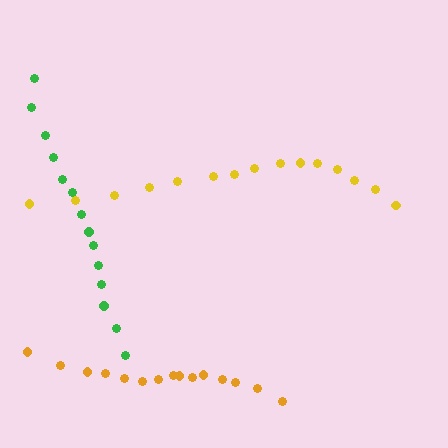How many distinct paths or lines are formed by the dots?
There are 3 distinct paths.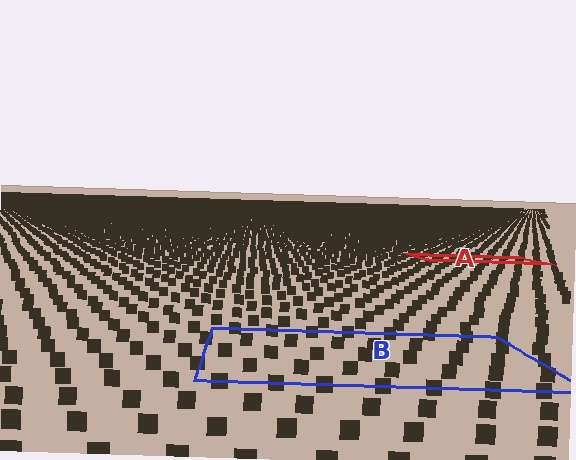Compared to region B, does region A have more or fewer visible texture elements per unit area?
Region A has more texture elements per unit area — they are packed more densely because it is farther away.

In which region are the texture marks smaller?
The texture marks are smaller in region A, because it is farther away.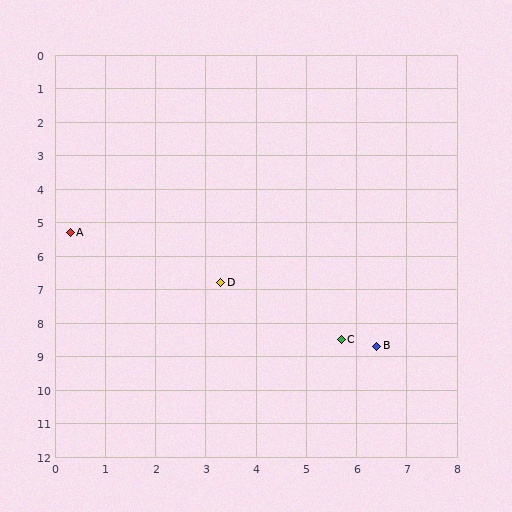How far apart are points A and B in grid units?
Points A and B are about 7.0 grid units apart.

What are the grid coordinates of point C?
Point C is at approximately (5.7, 8.5).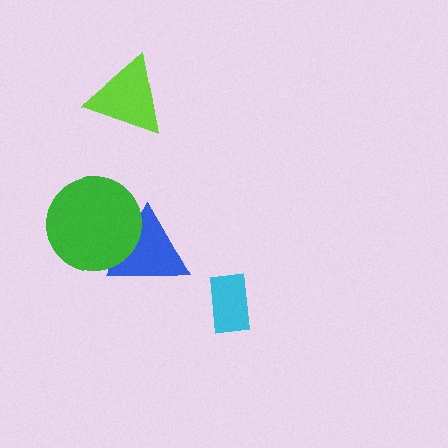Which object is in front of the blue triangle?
The green circle is in front of the blue triangle.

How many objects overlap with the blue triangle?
1 object overlaps with the blue triangle.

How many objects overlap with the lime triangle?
0 objects overlap with the lime triangle.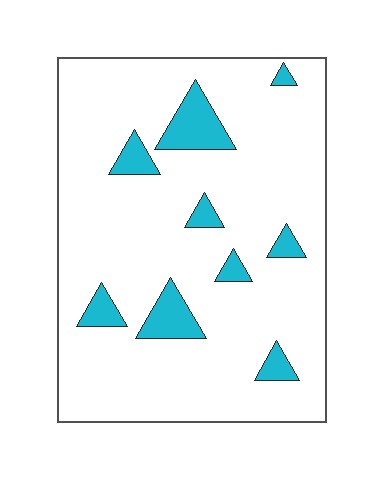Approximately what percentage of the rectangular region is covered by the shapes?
Approximately 10%.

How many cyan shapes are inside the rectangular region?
9.